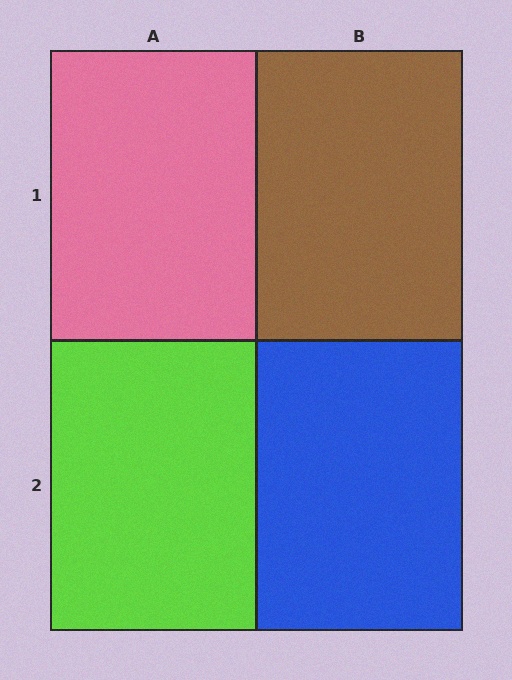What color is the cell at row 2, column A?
Lime.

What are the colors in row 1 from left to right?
Pink, brown.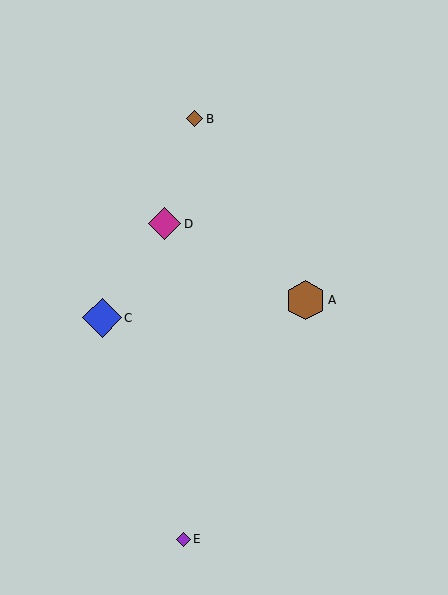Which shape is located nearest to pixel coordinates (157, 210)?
The magenta diamond (labeled D) at (165, 224) is nearest to that location.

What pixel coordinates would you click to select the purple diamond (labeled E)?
Click at (184, 539) to select the purple diamond E.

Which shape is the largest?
The brown hexagon (labeled A) is the largest.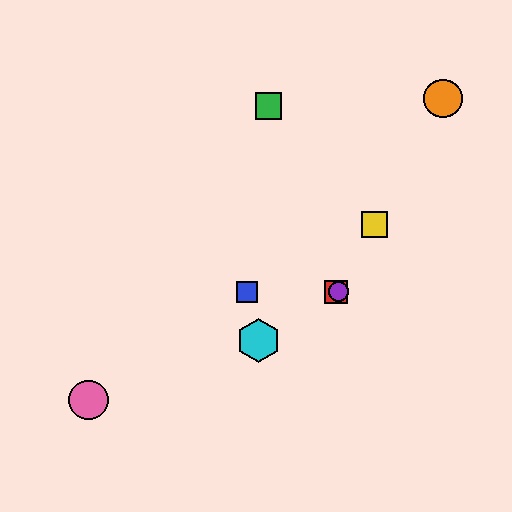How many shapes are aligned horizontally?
3 shapes (the red square, the blue square, the purple circle) are aligned horizontally.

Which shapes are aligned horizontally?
The red square, the blue square, the purple circle are aligned horizontally.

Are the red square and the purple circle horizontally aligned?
Yes, both are at y≈292.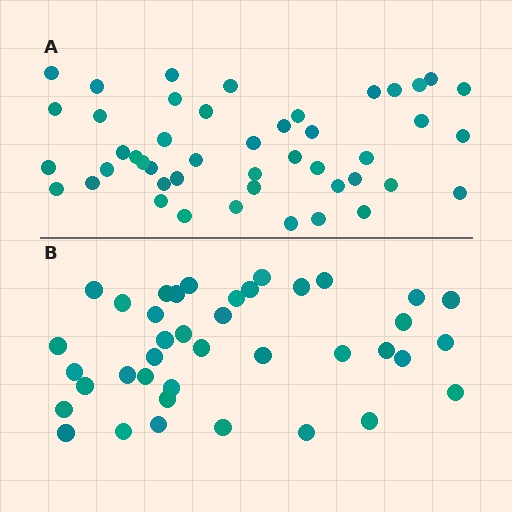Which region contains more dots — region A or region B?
Region A (the top region) has more dots.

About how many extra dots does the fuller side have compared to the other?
Region A has roughly 8 or so more dots than region B.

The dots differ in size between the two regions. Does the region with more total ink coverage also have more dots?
No. Region B has more total ink coverage because its dots are larger, but region A actually contains more individual dots. Total area can be misleading — the number of items is what matters here.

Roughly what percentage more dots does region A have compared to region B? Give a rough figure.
About 20% more.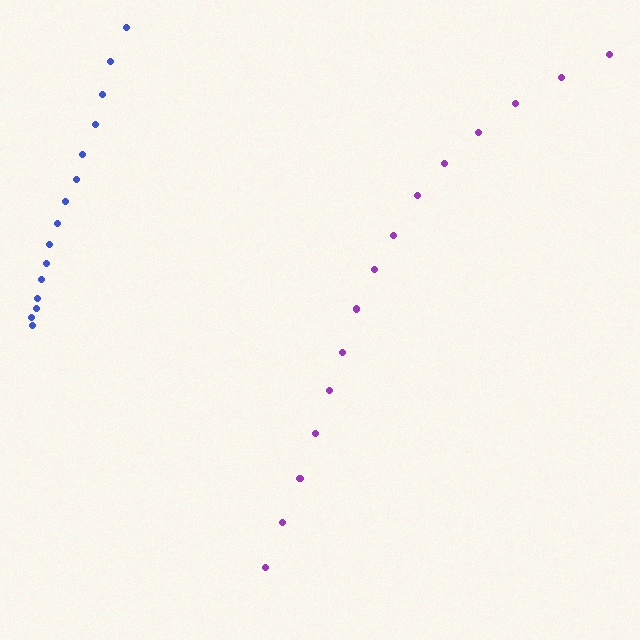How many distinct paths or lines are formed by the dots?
There are 2 distinct paths.